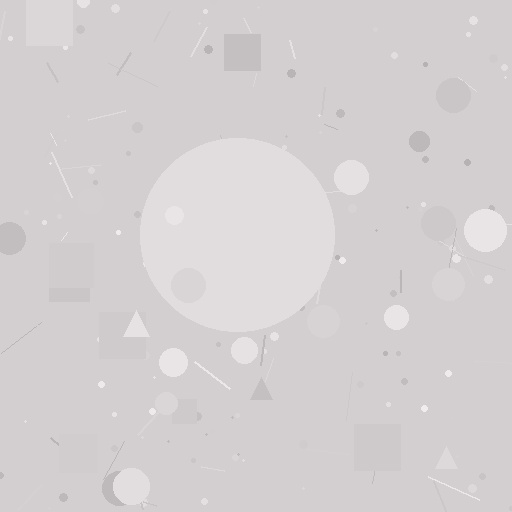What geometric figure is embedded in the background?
A circle is embedded in the background.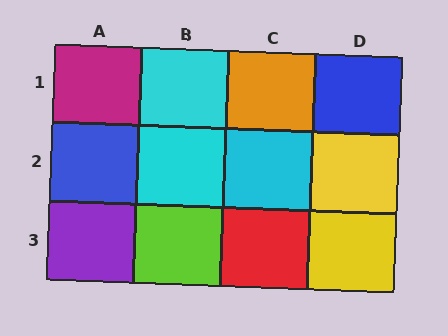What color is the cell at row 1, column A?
Magenta.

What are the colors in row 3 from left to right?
Purple, lime, red, yellow.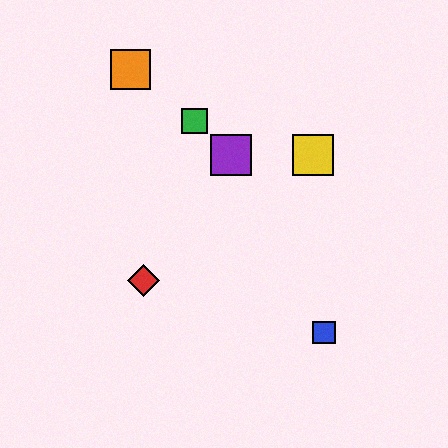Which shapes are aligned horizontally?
The yellow square, the purple square are aligned horizontally.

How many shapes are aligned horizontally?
2 shapes (the yellow square, the purple square) are aligned horizontally.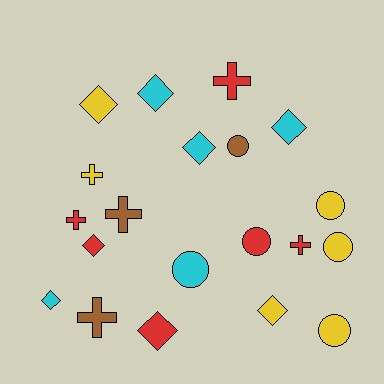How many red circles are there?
There is 1 red circle.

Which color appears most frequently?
Yellow, with 6 objects.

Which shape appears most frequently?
Diamond, with 8 objects.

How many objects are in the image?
There are 20 objects.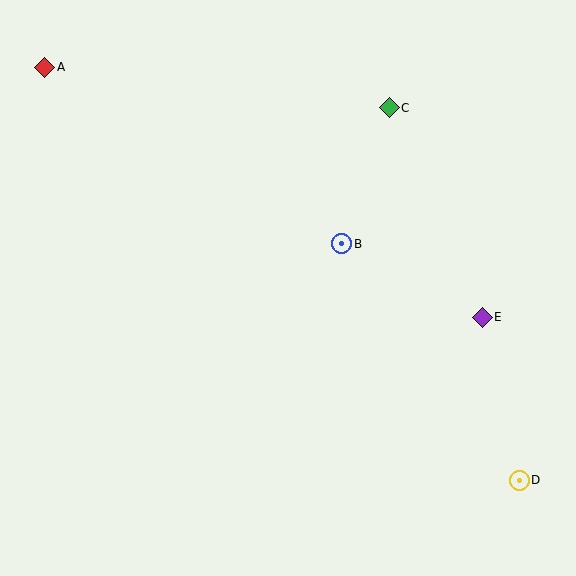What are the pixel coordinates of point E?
Point E is at (482, 317).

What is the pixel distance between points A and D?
The distance between A and D is 629 pixels.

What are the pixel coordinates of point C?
Point C is at (389, 108).